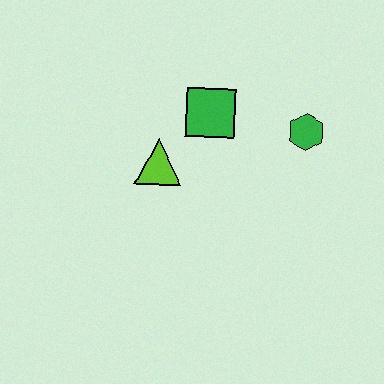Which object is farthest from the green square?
The green hexagon is farthest from the green square.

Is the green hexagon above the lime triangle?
Yes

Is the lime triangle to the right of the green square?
No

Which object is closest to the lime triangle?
The green square is closest to the lime triangle.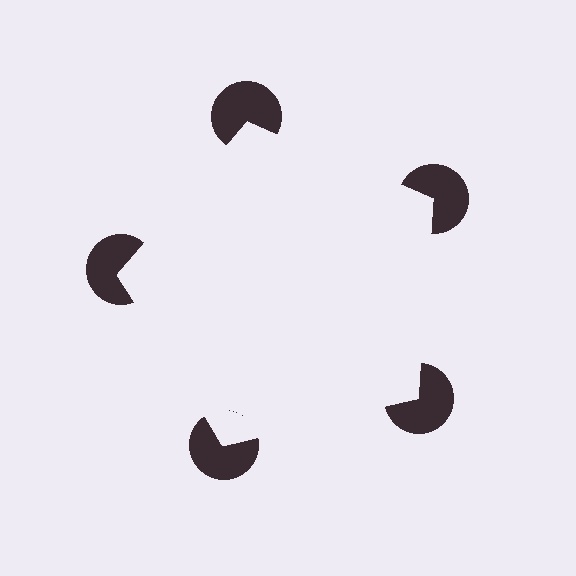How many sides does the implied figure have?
5 sides.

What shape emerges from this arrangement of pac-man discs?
An illusory pentagon — its edges are inferred from the aligned wedge cuts in the pac-man discs, not physically drawn.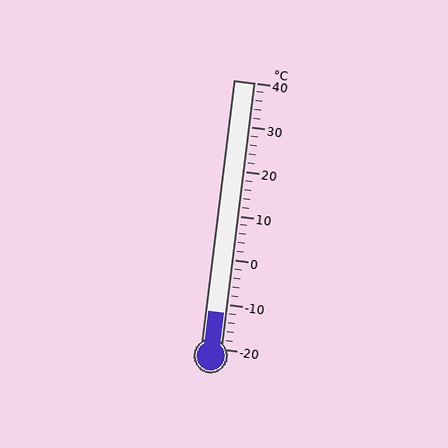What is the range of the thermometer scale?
The thermometer scale ranges from -20°C to 40°C.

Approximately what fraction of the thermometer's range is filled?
The thermometer is filled to approximately 15% of its range.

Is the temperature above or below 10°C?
The temperature is below 10°C.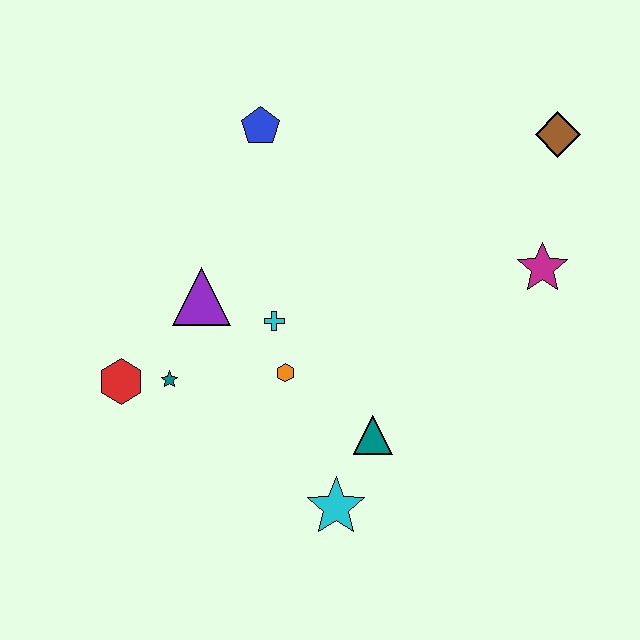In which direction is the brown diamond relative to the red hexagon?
The brown diamond is to the right of the red hexagon.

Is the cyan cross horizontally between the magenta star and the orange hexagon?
No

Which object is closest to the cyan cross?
The orange hexagon is closest to the cyan cross.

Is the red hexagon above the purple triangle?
No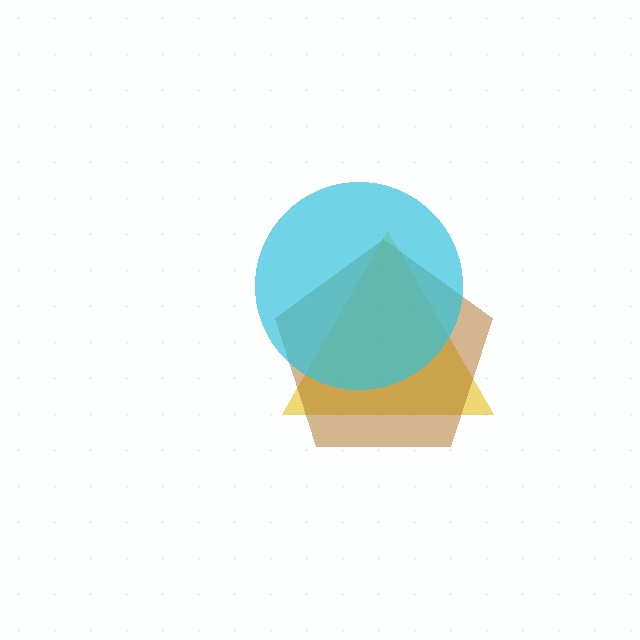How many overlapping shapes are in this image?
There are 3 overlapping shapes in the image.